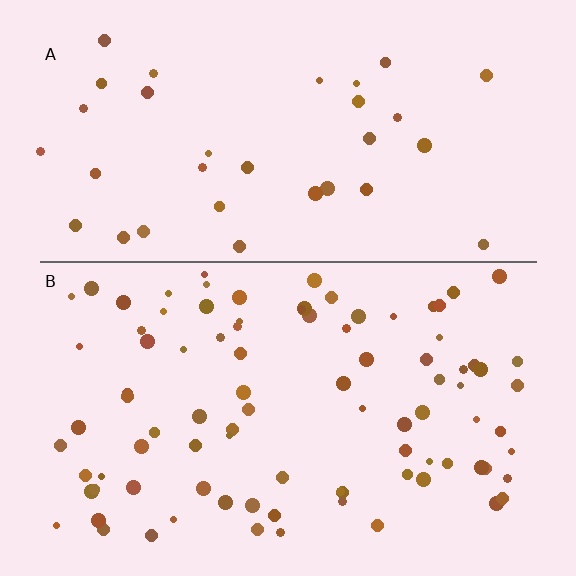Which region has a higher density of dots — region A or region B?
B (the bottom).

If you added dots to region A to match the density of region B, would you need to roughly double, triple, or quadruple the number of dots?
Approximately triple.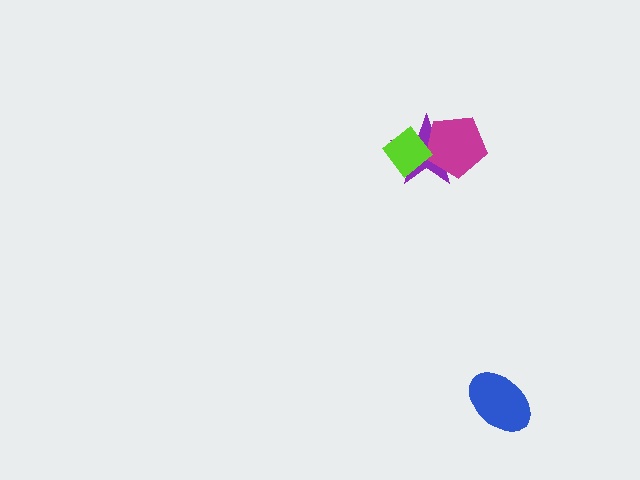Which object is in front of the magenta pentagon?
The lime diamond is in front of the magenta pentagon.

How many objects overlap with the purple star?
2 objects overlap with the purple star.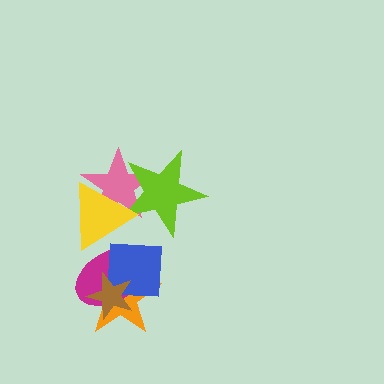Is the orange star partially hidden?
Yes, it is partially covered by another shape.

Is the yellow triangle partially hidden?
No, no other shape covers it.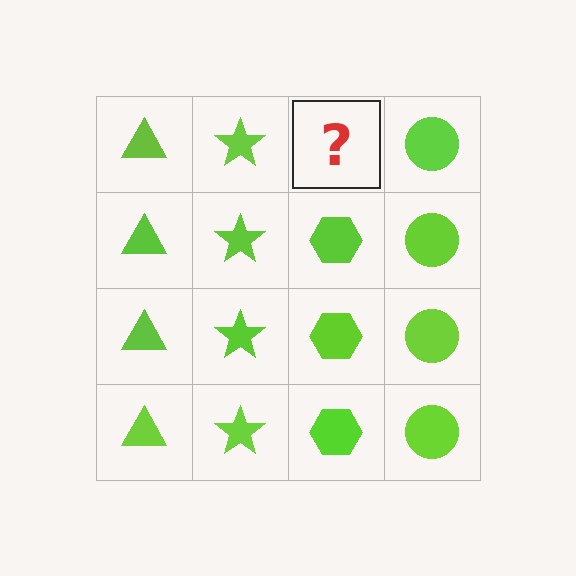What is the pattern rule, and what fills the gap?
The rule is that each column has a consistent shape. The gap should be filled with a lime hexagon.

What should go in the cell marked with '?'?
The missing cell should contain a lime hexagon.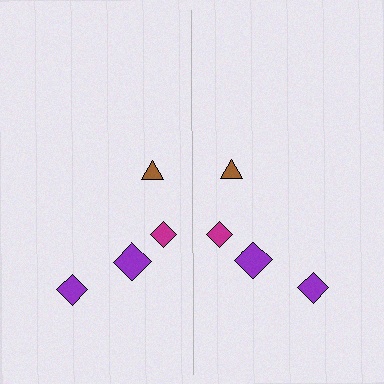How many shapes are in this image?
There are 8 shapes in this image.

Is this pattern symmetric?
Yes, this pattern has bilateral (reflection) symmetry.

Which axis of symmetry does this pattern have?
The pattern has a vertical axis of symmetry running through the center of the image.